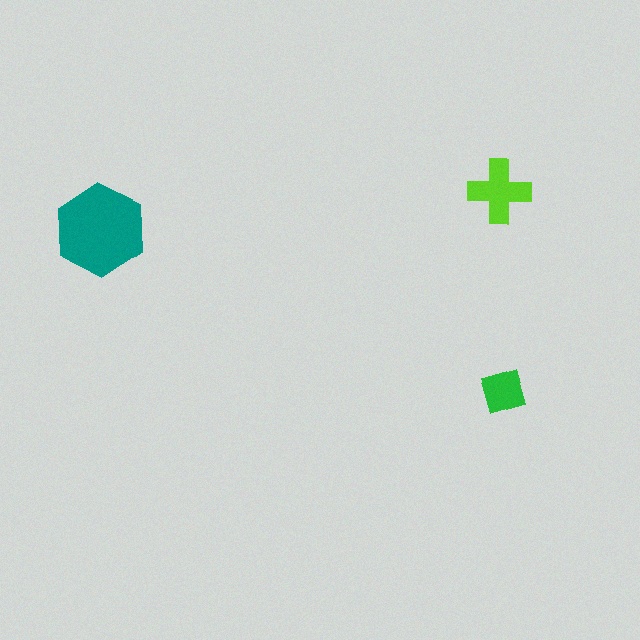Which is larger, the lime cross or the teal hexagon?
The teal hexagon.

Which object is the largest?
The teal hexagon.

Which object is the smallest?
The green square.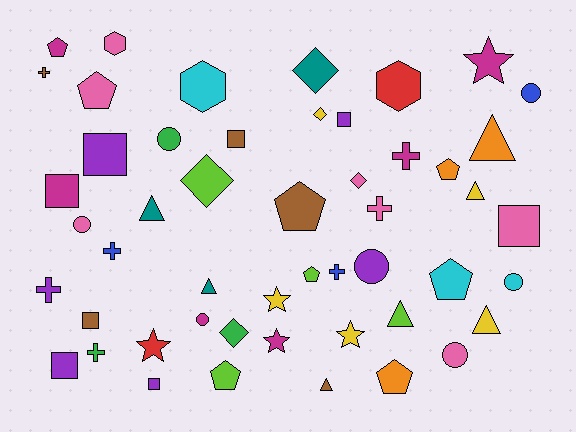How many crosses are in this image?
There are 7 crosses.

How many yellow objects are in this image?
There are 5 yellow objects.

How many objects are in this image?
There are 50 objects.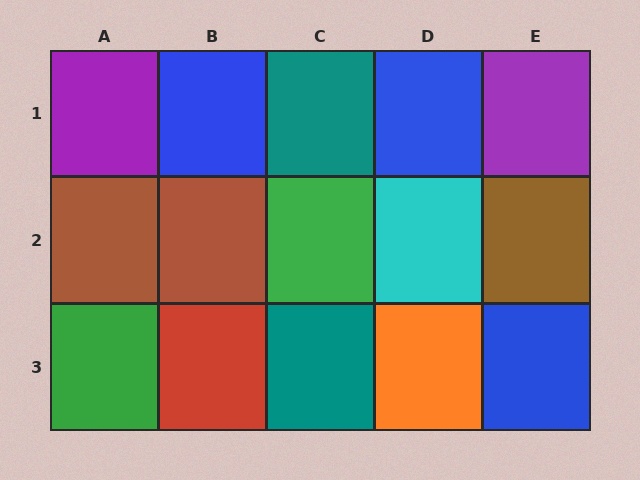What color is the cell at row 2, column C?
Green.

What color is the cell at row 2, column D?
Cyan.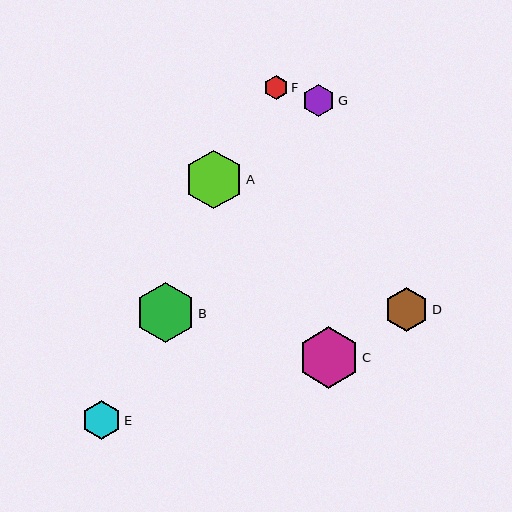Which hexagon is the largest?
Hexagon C is the largest with a size of approximately 61 pixels.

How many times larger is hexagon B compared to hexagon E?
Hexagon B is approximately 1.5 times the size of hexagon E.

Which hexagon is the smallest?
Hexagon F is the smallest with a size of approximately 24 pixels.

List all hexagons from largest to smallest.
From largest to smallest: C, B, A, D, E, G, F.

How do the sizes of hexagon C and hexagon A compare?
Hexagon C and hexagon A are approximately the same size.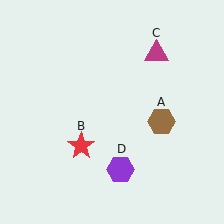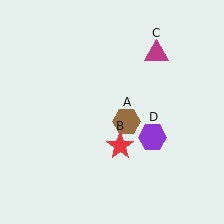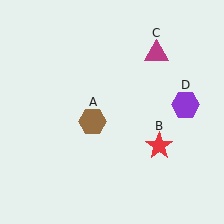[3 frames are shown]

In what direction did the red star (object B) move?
The red star (object B) moved right.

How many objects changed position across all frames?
3 objects changed position: brown hexagon (object A), red star (object B), purple hexagon (object D).